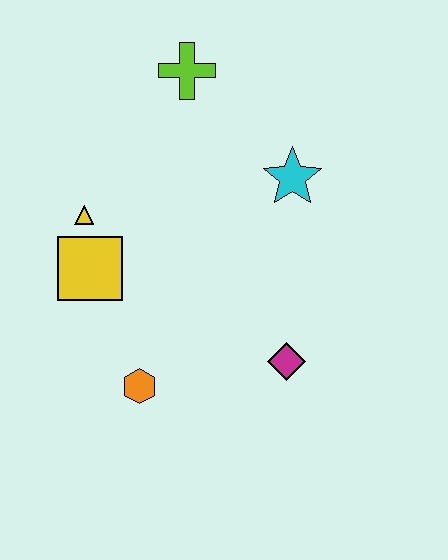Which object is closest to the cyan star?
The lime cross is closest to the cyan star.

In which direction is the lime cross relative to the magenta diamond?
The lime cross is above the magenta diamond.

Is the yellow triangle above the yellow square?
Yes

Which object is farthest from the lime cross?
The orange hexagon is farthest from the lime cross.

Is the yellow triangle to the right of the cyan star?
No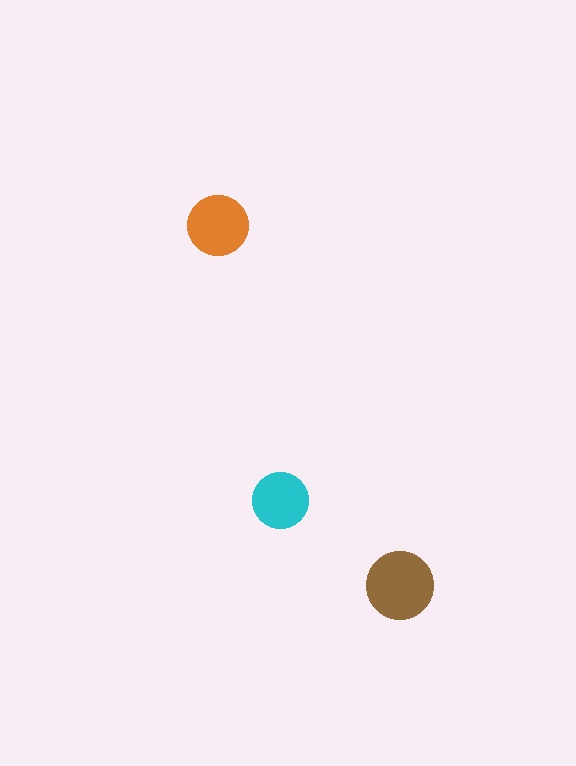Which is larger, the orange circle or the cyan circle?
The orange one.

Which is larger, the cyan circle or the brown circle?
The brown one.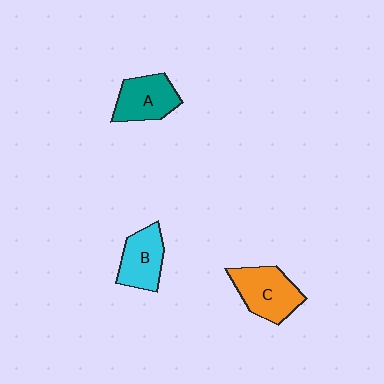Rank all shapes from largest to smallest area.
From largest to smallest: C (orange), A (teal), B (cyan).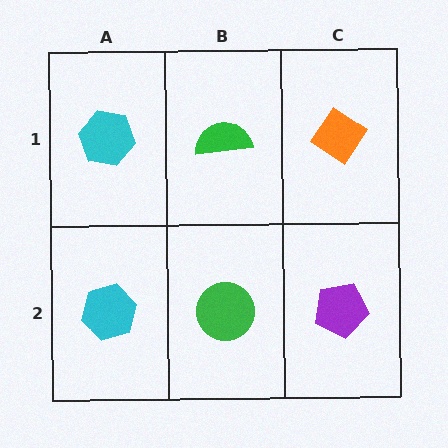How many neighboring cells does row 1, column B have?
3.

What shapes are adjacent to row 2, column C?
An orange diamond (row 1, column C), a green circle (row 2, column B).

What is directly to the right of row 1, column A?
A green semicircle.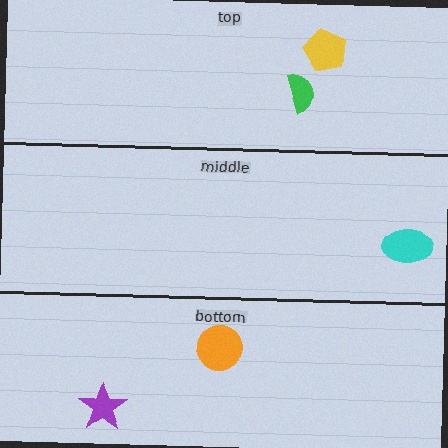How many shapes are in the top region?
2.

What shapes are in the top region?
The green semicircle, the yellow pentagon.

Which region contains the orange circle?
The bottom region.